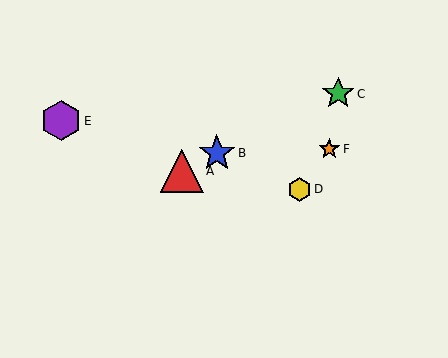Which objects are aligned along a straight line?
Objects A, B, C are aligned along a straight line.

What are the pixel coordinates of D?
Object D is at (300, 189).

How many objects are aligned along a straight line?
3 objects (A, B, C) are aligned along a straight line.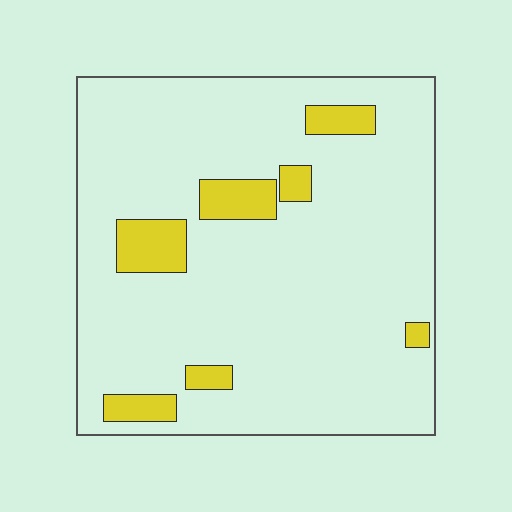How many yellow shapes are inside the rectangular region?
7.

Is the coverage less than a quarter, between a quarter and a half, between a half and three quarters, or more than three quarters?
Less than a quarter.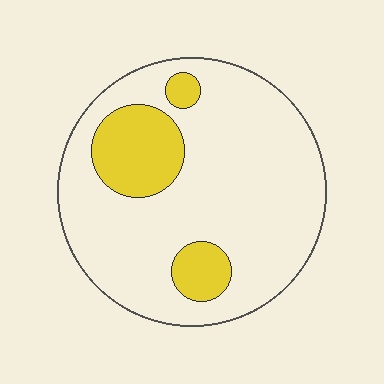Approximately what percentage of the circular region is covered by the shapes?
Approximately 20%.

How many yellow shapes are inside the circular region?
3.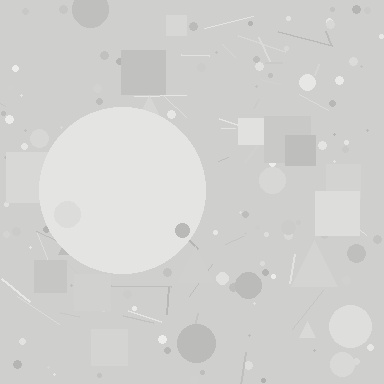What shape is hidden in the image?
A circle is hidden in the image.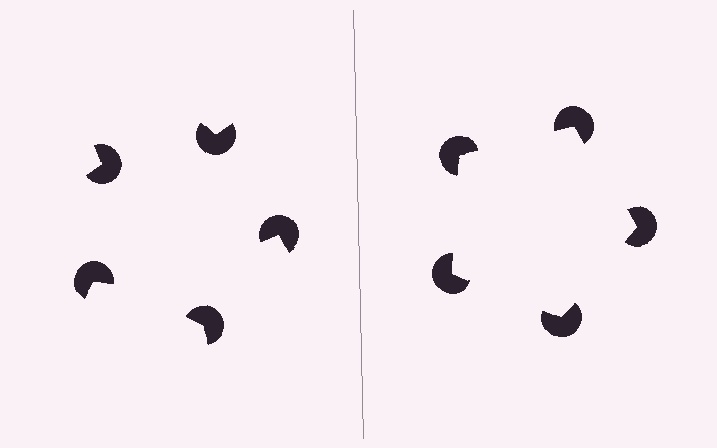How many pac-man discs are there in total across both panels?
10 — 5 on each side.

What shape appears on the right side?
An illusory pentagon.